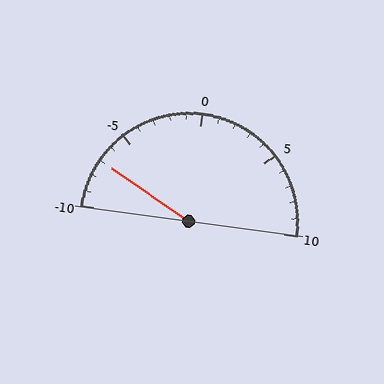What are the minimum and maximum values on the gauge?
The gauge ranges from -10 to 10.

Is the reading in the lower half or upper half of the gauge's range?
The reading is in the lower half of the range (-10 to 10).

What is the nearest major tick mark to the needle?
The nearest major tick mark is -5.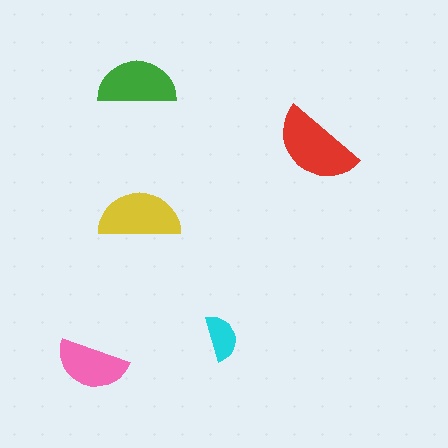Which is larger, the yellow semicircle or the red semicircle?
The red one.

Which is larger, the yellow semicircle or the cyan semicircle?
The yellow one.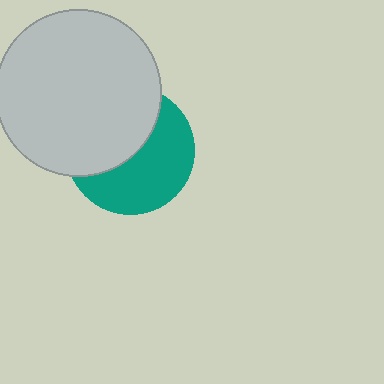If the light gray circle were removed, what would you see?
You would see the complete teal circle.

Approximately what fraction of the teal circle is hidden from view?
Roughly 48% of the teal circle is hidden behind the light gray circle.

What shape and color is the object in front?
The object in front is a light gray circle.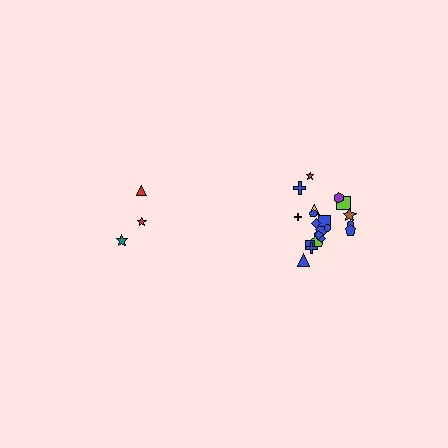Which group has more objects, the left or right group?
The right group.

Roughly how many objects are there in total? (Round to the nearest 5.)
Roughly 25 objects in total.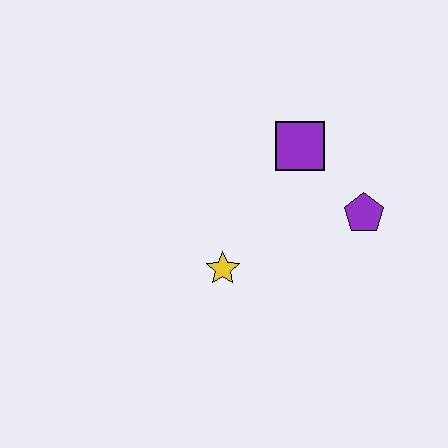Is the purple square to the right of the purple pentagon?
No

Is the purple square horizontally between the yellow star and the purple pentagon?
Yes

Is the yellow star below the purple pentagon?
Yes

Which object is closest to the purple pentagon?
The purple square is closest to the purple pentagon.